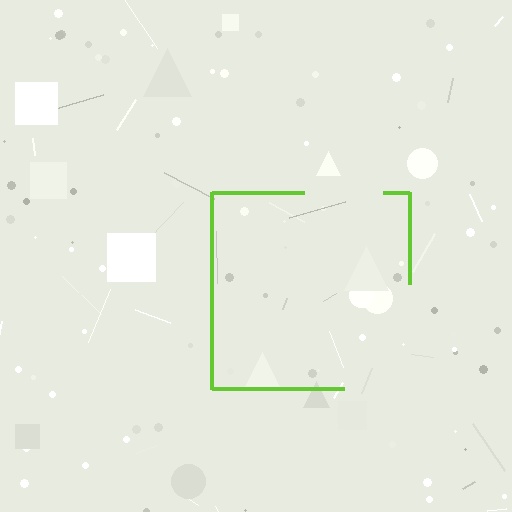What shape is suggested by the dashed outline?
The dashed outline suggests a square.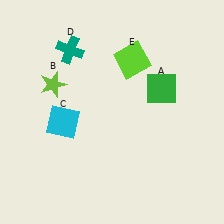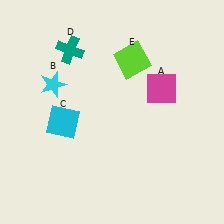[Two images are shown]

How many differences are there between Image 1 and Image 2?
There are 2 differences between the two images.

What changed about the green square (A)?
In Image 1, A is green. In Image 2, it changed to magenta.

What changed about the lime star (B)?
In Image 1, B is lime. In Image 2, it changed to cyan.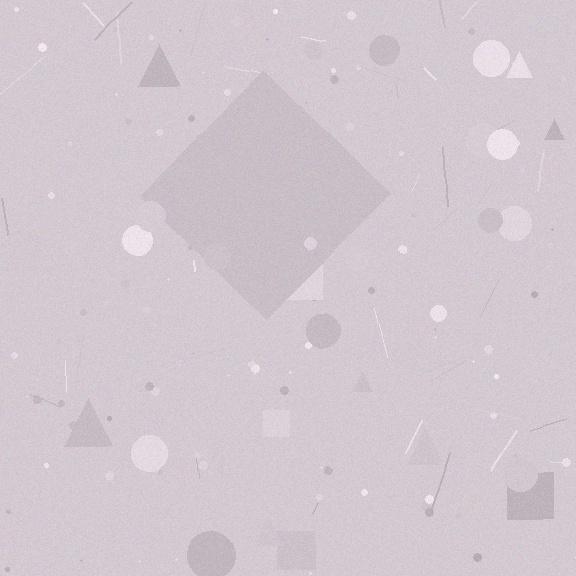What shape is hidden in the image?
A diamond is hidden in the image.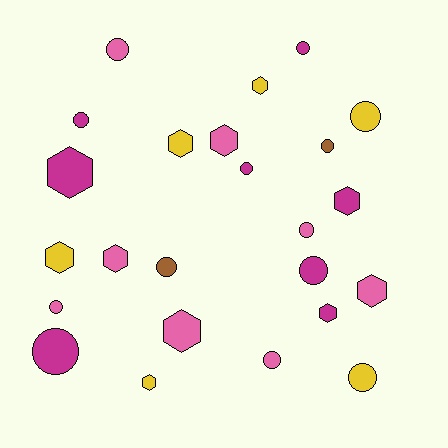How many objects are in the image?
There are 24 objects.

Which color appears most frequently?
Pink, with 8 objects.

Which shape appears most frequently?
Circle, with 13 objects.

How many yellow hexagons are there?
There are 4 yellow hexagons.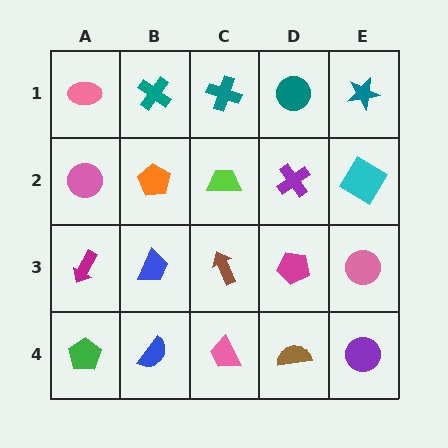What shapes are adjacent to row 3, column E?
A cyan diamond (row 2, column E), a purple circle (row 4, column E), a magenta pentagon (row 3, column D).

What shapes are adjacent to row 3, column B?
An orange pentagon (row 2, column B), a blue semicircle (row 4, column B), a magenta arrow (row 3, column A), a brown arrow (row 3, column C).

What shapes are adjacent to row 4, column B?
A blue trapezoid (row 3, column B), a green pentagon (row 4, column A), a pink trapezoid (row 4, column C).